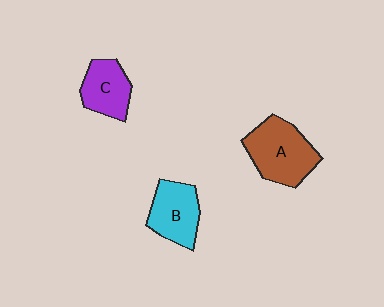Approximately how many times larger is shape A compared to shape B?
Approximately 1.3 times.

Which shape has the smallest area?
Shape C (purple).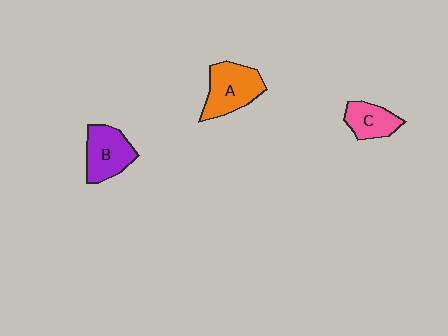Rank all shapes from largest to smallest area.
From largest to smallest: A (orange), B (purple), C (pink).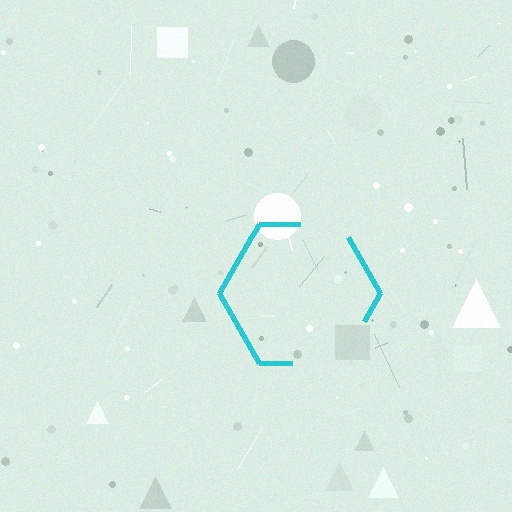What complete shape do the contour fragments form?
The contour fragments form a hexagon.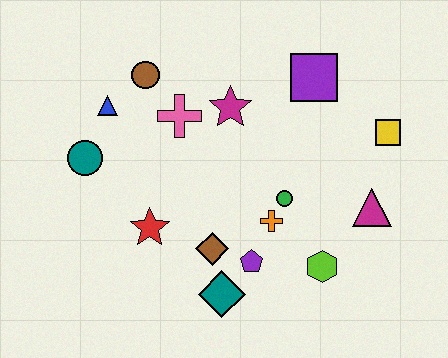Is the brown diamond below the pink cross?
Yes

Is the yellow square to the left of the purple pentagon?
No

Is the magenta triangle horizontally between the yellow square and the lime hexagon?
Yes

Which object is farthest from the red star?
The yellow square is farthest from the red star.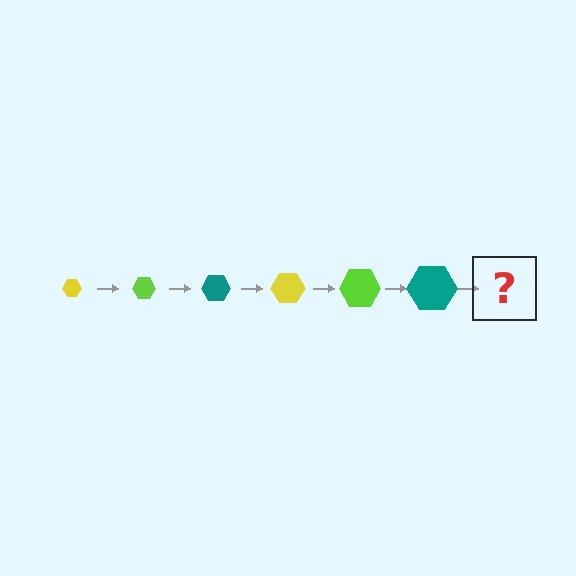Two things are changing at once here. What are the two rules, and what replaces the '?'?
The two rules are that the hexagon grows larger each step and the color cycles through yellow, lime, and teal. The '?' should be a yellow hexagon, larger than the previous one.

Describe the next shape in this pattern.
It should be a yellow hexagon, larger than the previous one.